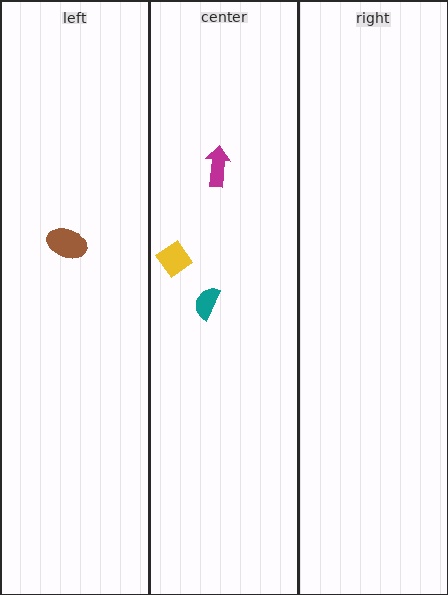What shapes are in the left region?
The brown ellipse.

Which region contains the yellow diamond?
The center region.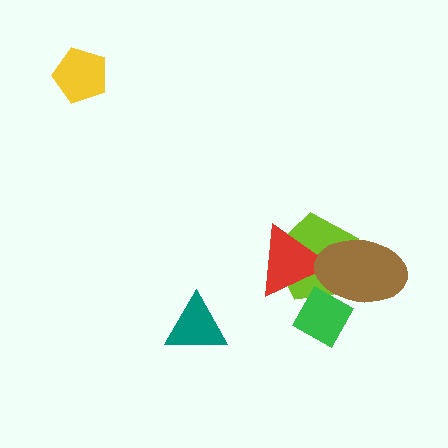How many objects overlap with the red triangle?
3 objects overlap with the red triangle.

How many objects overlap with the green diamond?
3 objects overlap with the green diamond.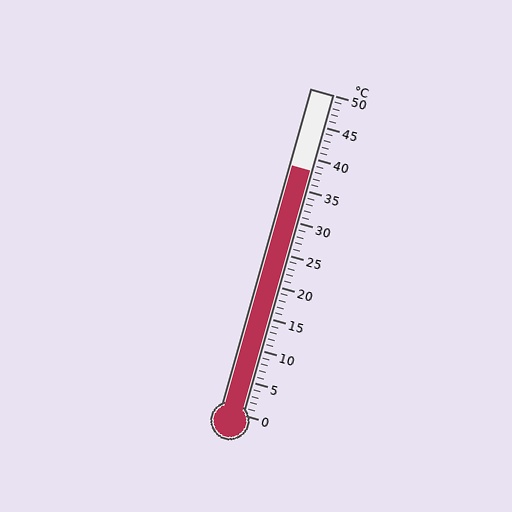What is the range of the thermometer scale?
The thermometer scale ranges from 0°C to 50°C.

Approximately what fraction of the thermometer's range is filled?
The thermometer is filled to approximately 75% of its range.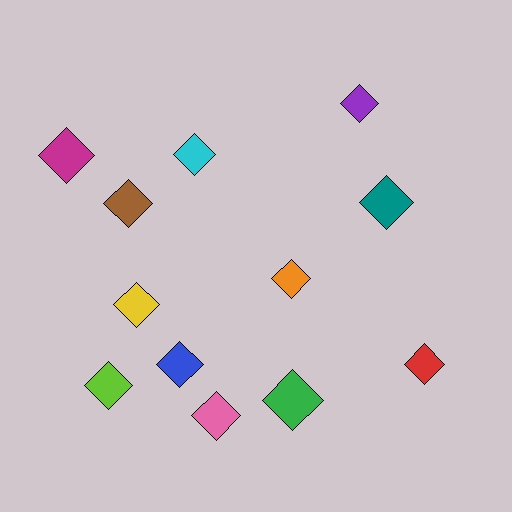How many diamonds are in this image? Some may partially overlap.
There are 12 diamonds.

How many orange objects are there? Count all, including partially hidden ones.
There is 1 orange object.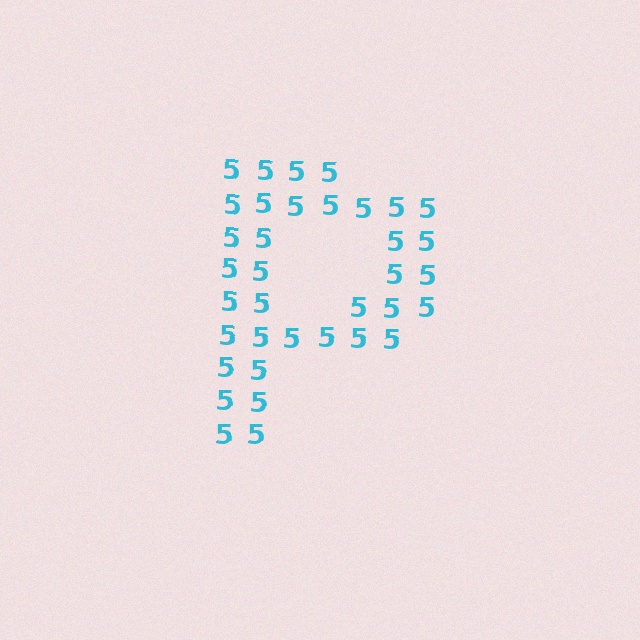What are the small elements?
The small elements are digit 5's.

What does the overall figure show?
The overall figure shows the letter P.